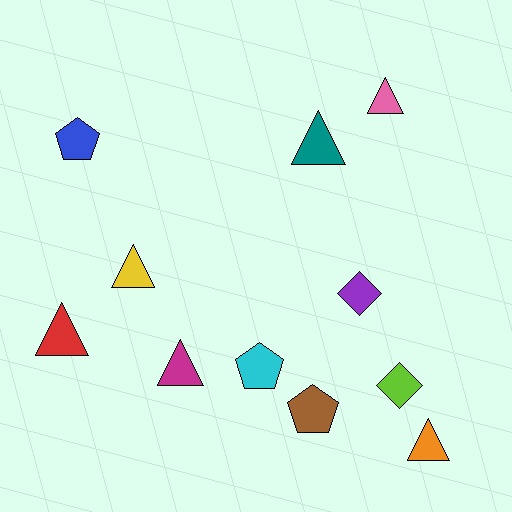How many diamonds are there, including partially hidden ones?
There are 2 diamonds.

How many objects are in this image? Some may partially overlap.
There are 11 objects.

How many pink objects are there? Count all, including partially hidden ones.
There is 1 pink object.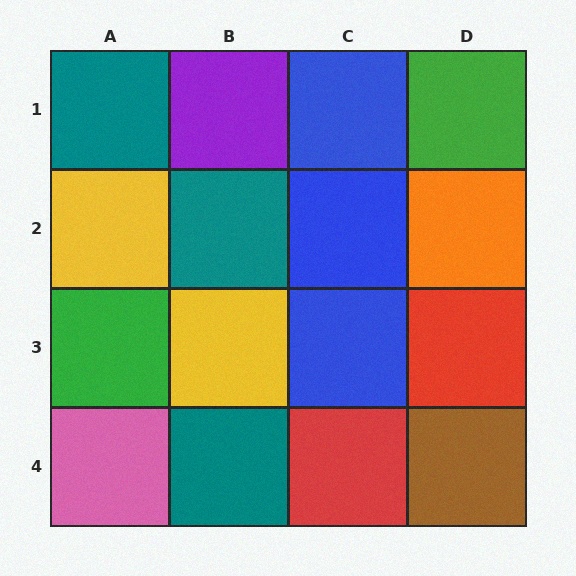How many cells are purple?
1 cell is purple.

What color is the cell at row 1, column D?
Green.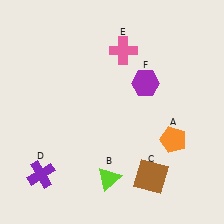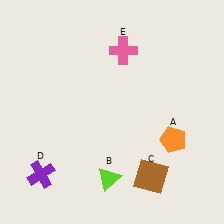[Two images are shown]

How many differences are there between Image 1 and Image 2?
There is 1 difference between the two images.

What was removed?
The purple hexagon (F) was removed in Image 2.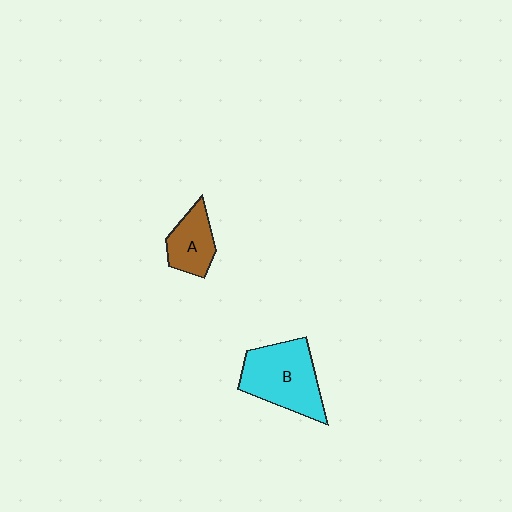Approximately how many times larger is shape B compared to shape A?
Approximately 1.8 times.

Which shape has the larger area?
Shape B (cyan).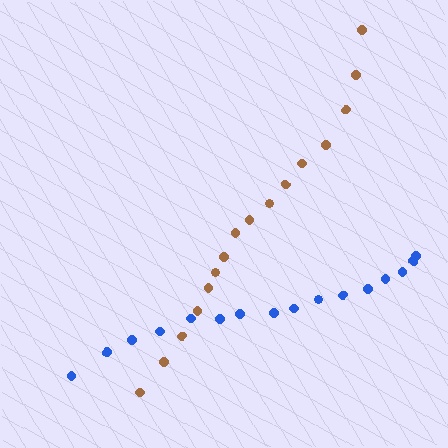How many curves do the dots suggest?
There are 2 distinct paths.